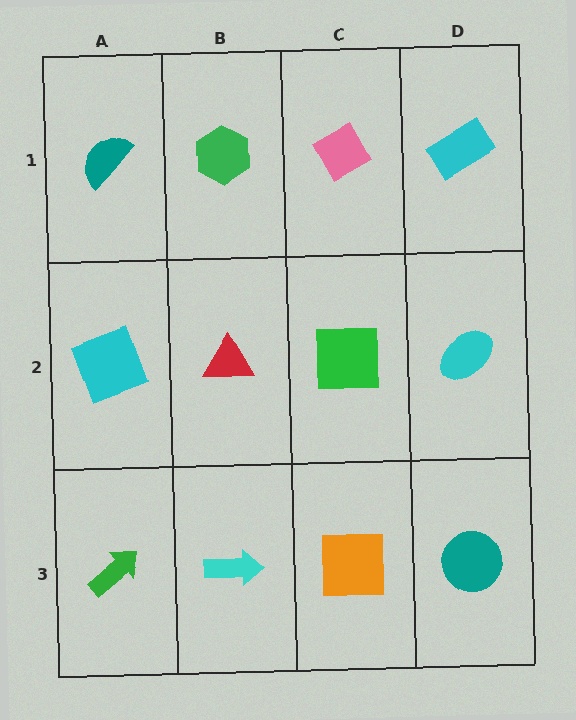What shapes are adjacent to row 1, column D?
A cyan ellipse (row 2, column D), a pink diamond (row 1, column C).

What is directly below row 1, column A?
A cyan square.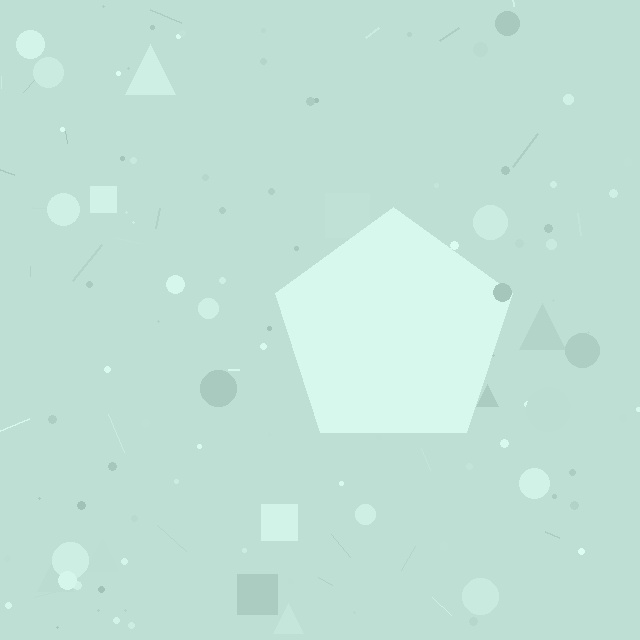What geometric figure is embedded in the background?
A pentagon is embedded in the background.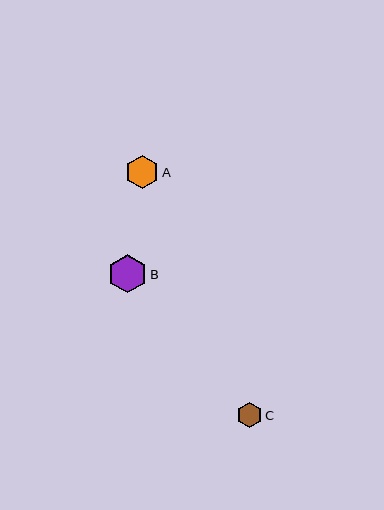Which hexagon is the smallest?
Hexagon C is the smallest with a size of approximately 25 pixels.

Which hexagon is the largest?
Hexagon B is the largest with a size of approximately 38 pixels.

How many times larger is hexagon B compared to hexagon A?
Hexagon B is approximately 1.1 times the size of hexagon A.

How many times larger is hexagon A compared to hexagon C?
Hexagon A is approximately 1.3 times the size of hexagon C.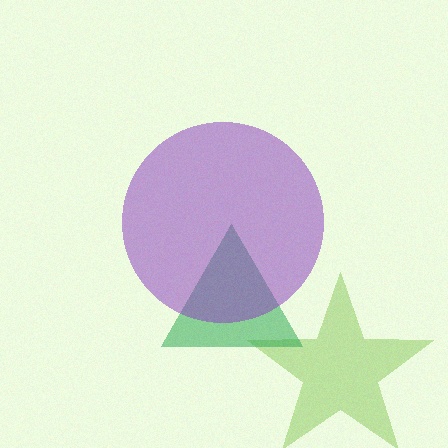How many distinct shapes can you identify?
There are 3 distinct shapes: a lime star, a green triangle, a purple circle.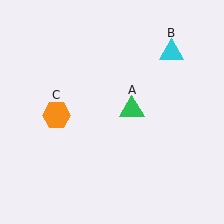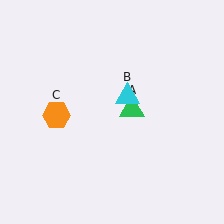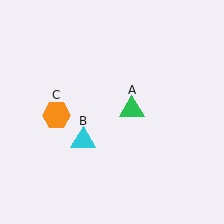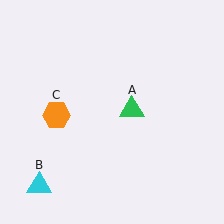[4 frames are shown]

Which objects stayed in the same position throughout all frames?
Green triangle (object A) and orange hexagon (object C) remained stationary.